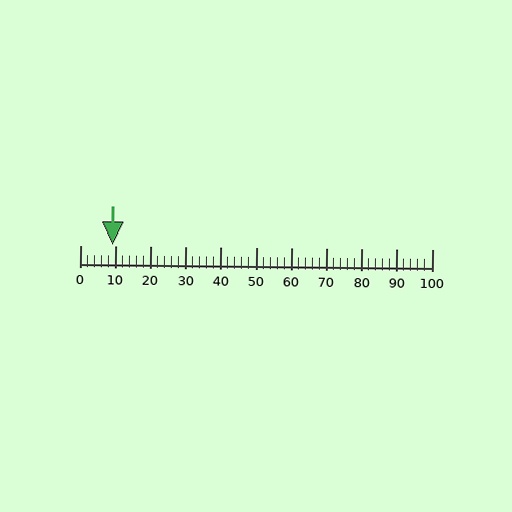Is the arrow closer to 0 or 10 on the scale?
The arrow is closer to 10.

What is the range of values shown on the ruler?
The ruler shows values from 0 to 100.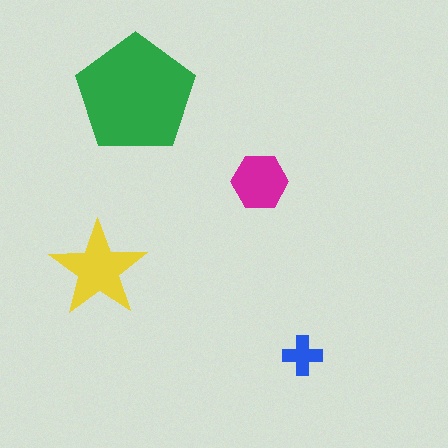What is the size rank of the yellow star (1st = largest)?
2nd.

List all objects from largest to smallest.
The green pentagon, the yellow star, the magenta hexagon, the blue cross.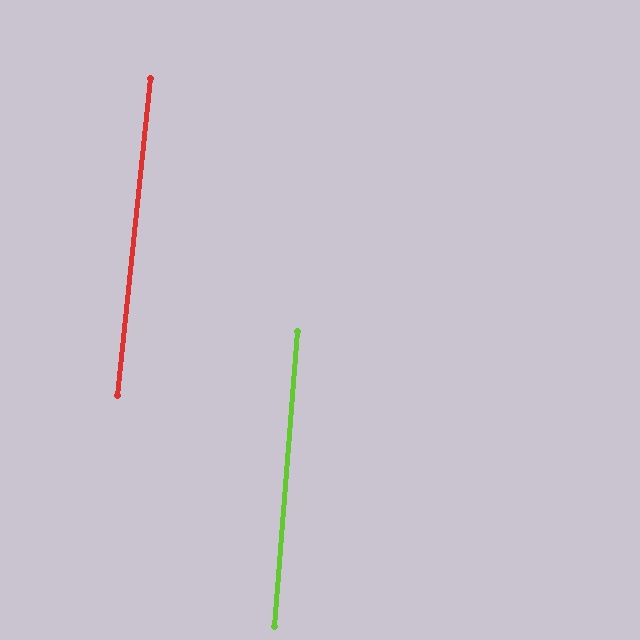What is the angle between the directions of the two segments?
Approximately 1 degree.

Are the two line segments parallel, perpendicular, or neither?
Parallel — their directions differ by only 1.4°.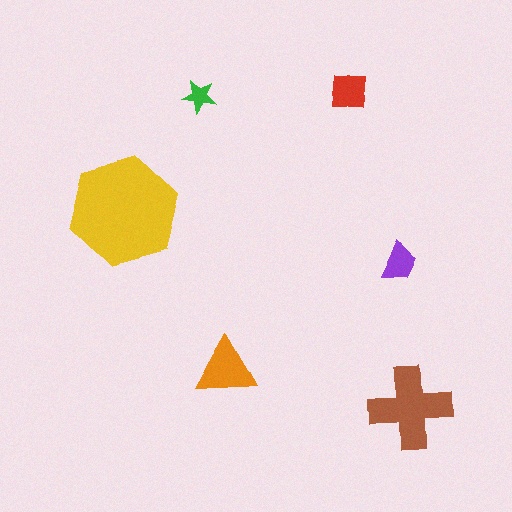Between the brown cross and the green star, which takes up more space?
The brown cross.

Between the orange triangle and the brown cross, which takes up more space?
The brown cross.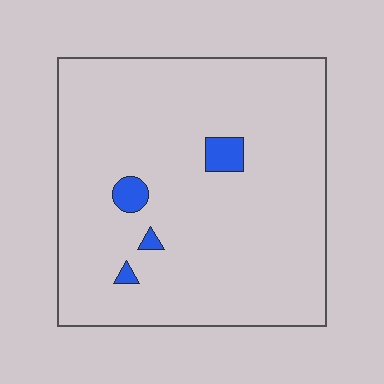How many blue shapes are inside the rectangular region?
4.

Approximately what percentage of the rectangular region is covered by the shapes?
Approximately 5%.